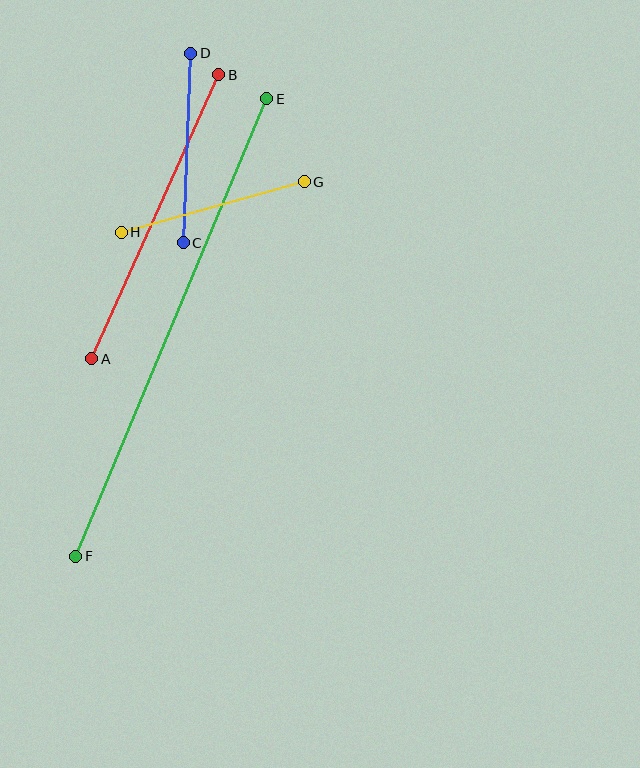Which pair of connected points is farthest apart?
Points E and F are farthest apart.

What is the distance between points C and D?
The distance is approximately 190 pixels.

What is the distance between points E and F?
The distance is approximately 496 pixels.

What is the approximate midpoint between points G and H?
The midpoint is at approximately (213, 207) pixels.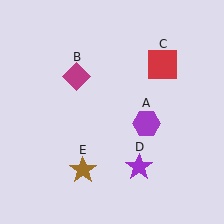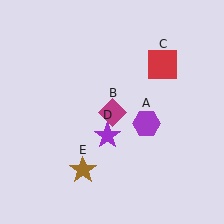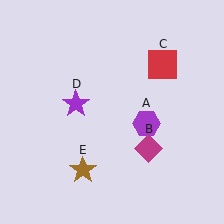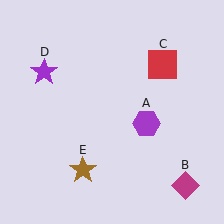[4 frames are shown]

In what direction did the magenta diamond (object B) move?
The magenta diamond (object B) moved down and to the right.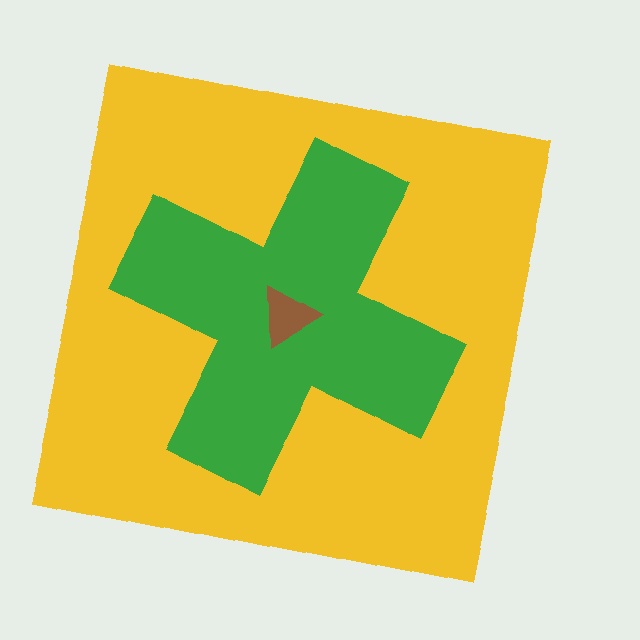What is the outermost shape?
The yellow square.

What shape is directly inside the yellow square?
The green cross.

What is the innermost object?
The brown triangle.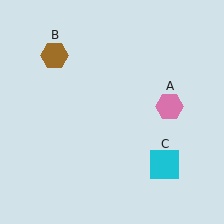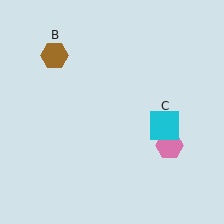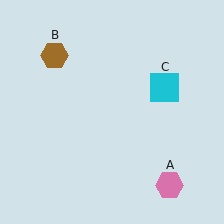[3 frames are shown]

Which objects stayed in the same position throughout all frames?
Brown hexagon (object B) remained stationary.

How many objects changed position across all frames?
2 objects changed position: pink hexagon (object A), cyan square (object C).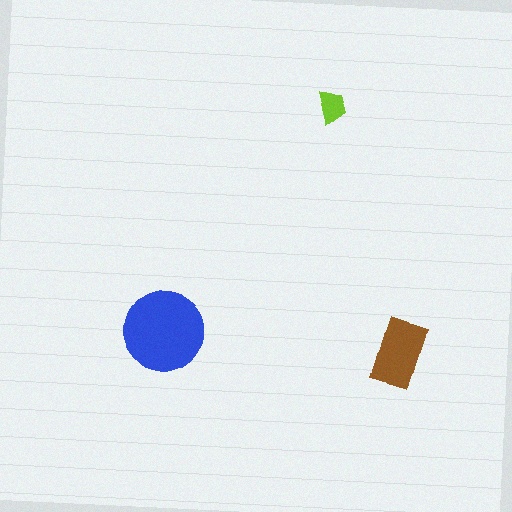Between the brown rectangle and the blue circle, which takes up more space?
The blue circle.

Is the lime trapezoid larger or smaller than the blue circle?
Smaller.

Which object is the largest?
The blue circle.